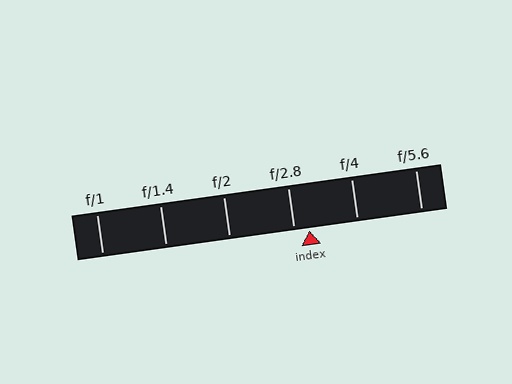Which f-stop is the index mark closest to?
The index mark is closest to f/2.8.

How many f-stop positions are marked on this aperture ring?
There are 6 f-stop positions marked.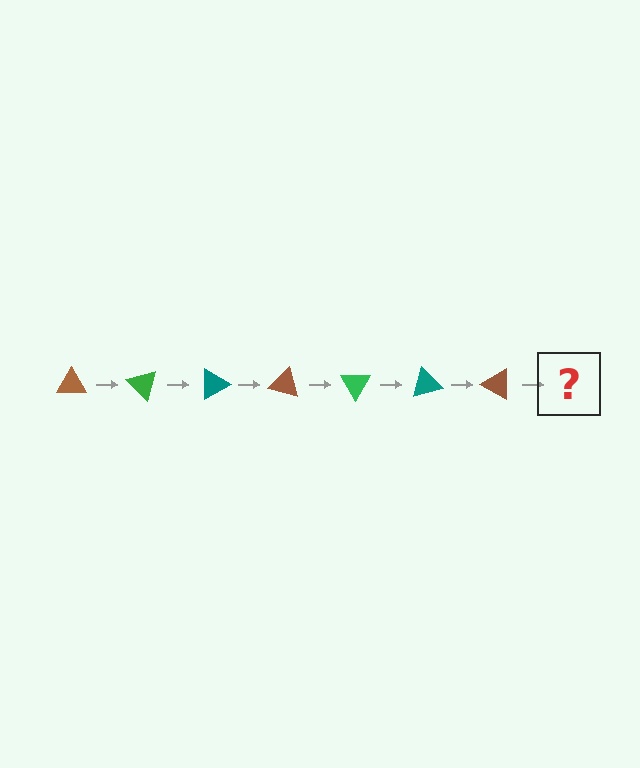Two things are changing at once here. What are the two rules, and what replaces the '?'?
The two rules are that it rotates 45 degrees each step and the color cycles through brown, green, and teal. The '?' should be a green triangle, rotated 315 degrees from the start.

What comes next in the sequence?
The next element should be a green triangle, rotated 315 degrees from the start.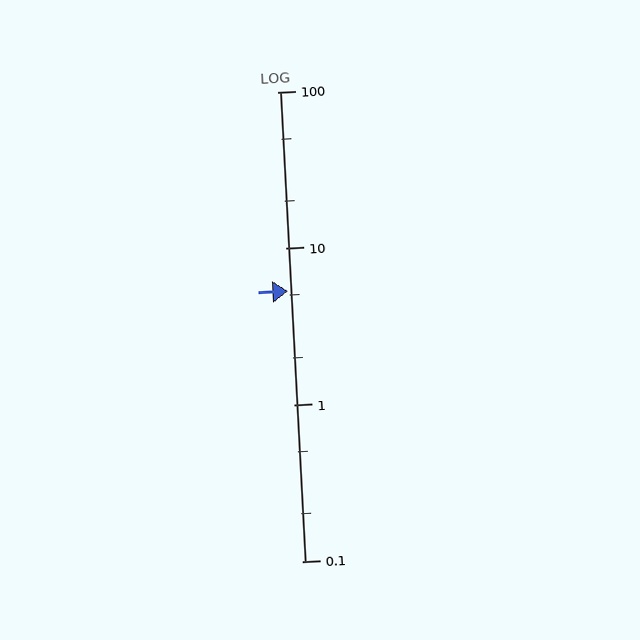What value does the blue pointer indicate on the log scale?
The pointer indicates approximately 5.3.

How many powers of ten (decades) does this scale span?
The scale spans 3 decades, from 0.1 to 100.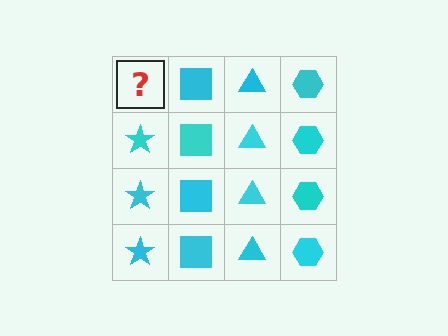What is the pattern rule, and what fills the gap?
The rule is that each column has a consistent shape. The gap should be filled with a cyan star.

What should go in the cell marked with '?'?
The missing cell should contain a cyan star.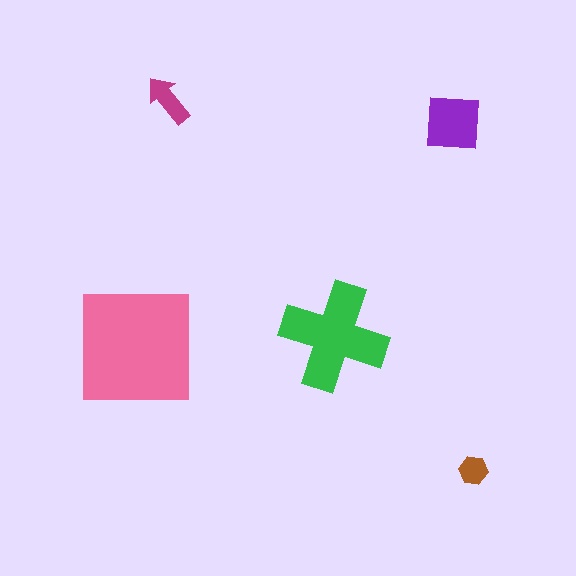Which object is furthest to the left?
The pink square is leftmost.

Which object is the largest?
The pink square.